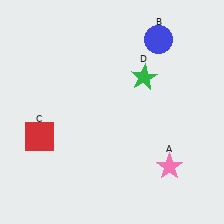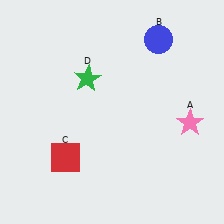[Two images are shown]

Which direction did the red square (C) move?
The red square (C) moved right.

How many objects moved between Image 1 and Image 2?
3 objects moved between the two images.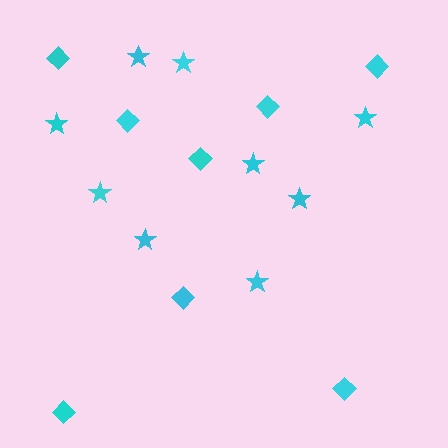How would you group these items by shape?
There are 2 groups: one group of diamonds (8) and one group of stars (9).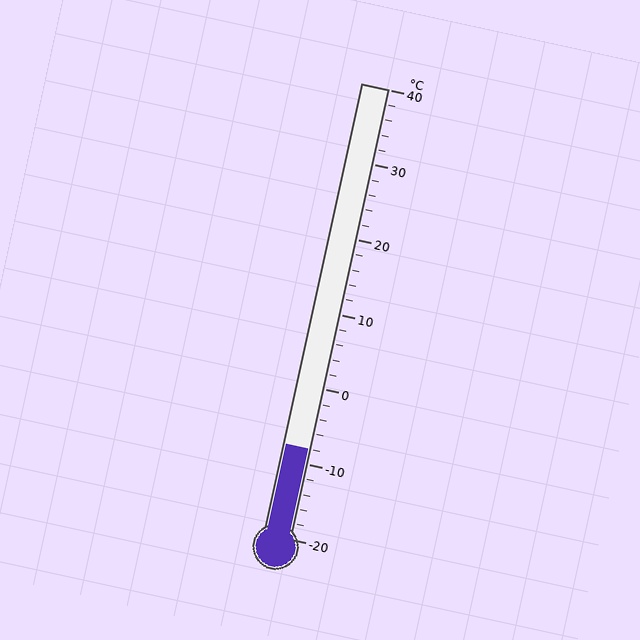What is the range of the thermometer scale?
The thermometer scale ranges from -20°C to 40°C.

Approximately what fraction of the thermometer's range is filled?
The thermometer is filled to approximately 20% of its range.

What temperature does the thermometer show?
The thermometer shows approximately -8°C.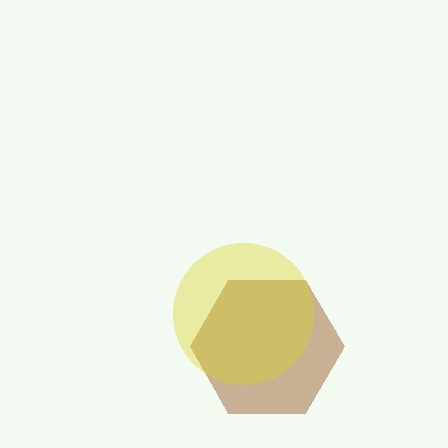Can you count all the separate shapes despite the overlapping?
Yes, there are 2 separate shapes.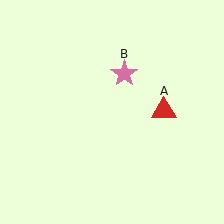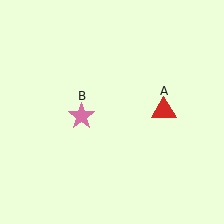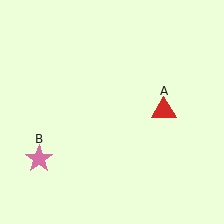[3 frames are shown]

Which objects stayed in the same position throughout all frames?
Red triangle (object A) remained stationary.